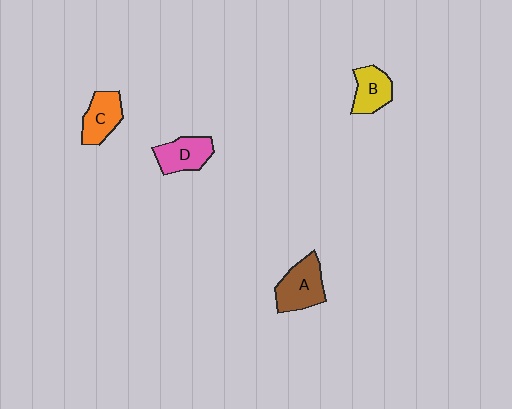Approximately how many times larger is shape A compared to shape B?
Approximately 1.3 times.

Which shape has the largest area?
Shape A (brown).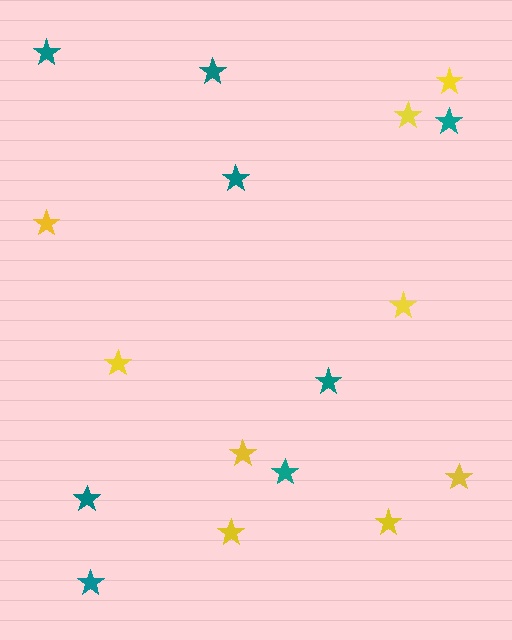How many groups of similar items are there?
There are 2 groups: one group of yellow stars (9) and one group of teal stars (8).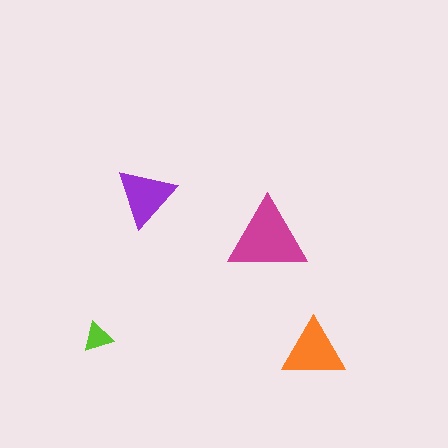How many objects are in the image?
There are 4 objects in the image.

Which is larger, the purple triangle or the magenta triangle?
The magenta one.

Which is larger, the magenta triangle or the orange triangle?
The magenta one.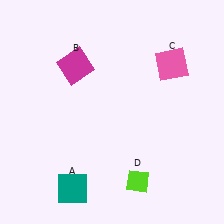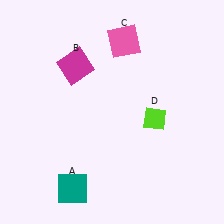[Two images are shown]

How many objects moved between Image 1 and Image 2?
2 objects moved between the two images.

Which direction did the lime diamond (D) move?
The lime diamond (D) moved up.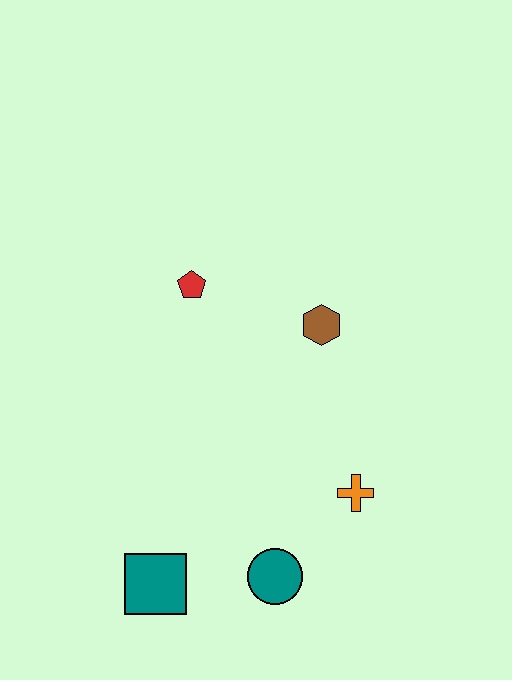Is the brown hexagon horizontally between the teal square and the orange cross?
Yes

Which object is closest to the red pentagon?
The brown hexagon is closest to the red pentagon.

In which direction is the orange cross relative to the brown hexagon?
The orange cross is below the brown hexagon.